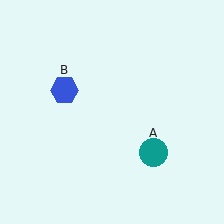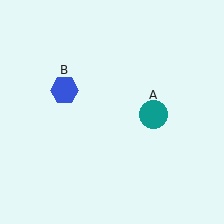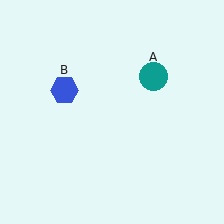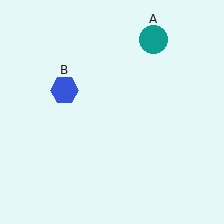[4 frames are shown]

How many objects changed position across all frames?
1 object changed position: teal circle (object A).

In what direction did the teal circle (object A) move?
The teal circle (object A) moved up.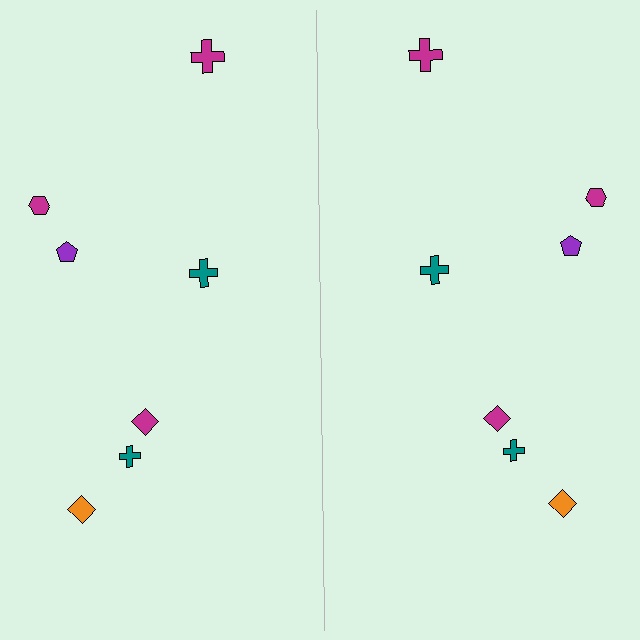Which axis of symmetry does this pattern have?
The pattern has a vertical axis of symmetry running through the center of the image.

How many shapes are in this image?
There are 14 shapes in this image.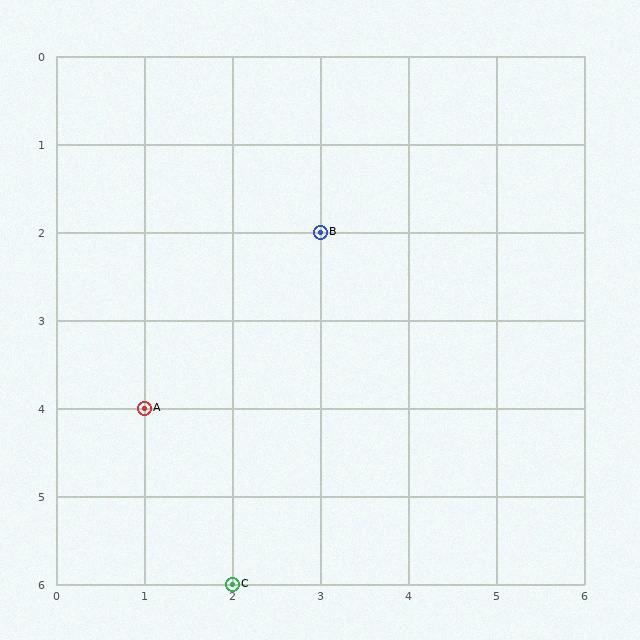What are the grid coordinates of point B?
Point B is at grid coordinates (3, 2).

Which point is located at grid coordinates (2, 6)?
Point C is at (2, 6).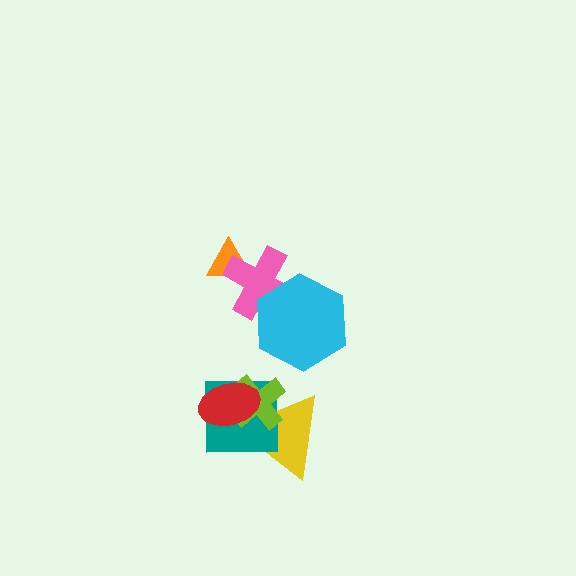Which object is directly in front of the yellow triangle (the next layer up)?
The teal square is directly in front of the yellow triangle.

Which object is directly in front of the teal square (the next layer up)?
The lime cross is directly in front of the teal square.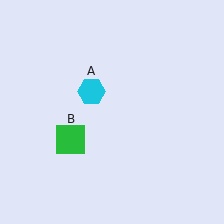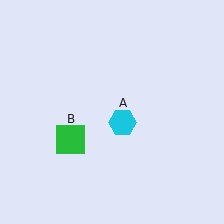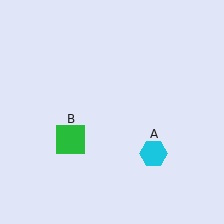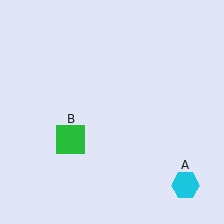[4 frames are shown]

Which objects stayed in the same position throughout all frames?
Green square (object B) remained stationary.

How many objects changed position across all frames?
1 object changed position: cyan hexagon (object A).